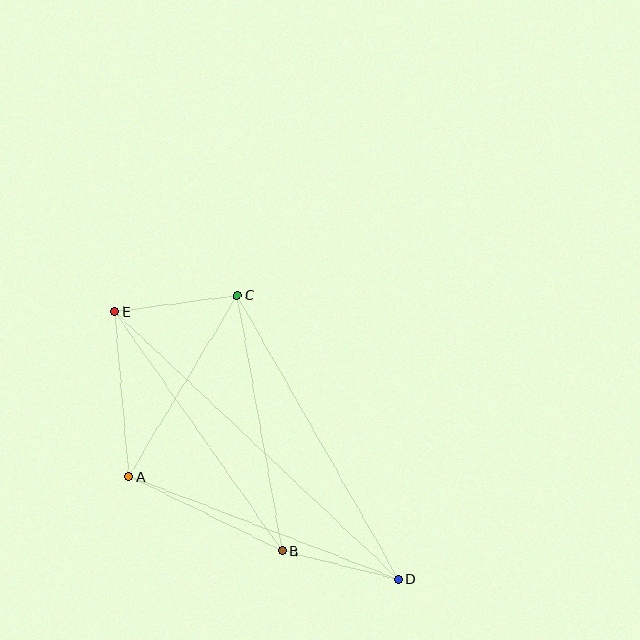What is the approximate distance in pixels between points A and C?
The distance between A and C is approximately 211 pixels.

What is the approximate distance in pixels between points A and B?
The distance between A and B is approximately 170 pixels.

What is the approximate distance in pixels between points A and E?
The distance between A and E is approximately 165 pixels.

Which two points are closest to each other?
Points B and D are closest to each other.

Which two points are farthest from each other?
Points D and E are farthest from each other.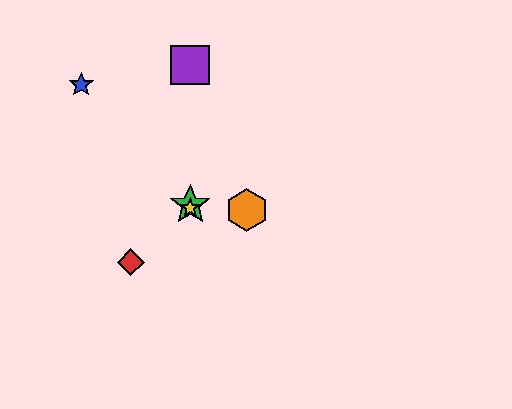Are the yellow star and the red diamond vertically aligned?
No, the yellow star is at x≈190 and the red diamond is at x≈131.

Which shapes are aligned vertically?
The green star, the yellow star, the purple square are aligned vertically.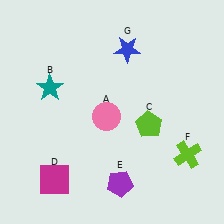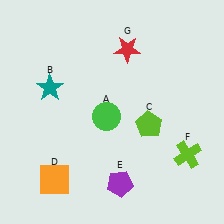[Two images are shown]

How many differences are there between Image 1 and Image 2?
There are 3 differences between the two images.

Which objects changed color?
A changed from pink to green. D changed from magenta to orange. G changed from blue to red.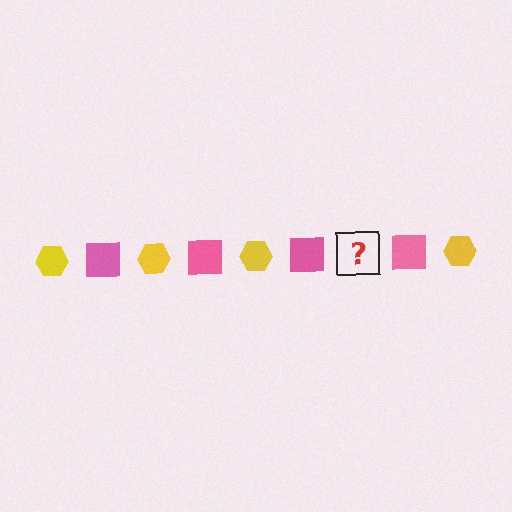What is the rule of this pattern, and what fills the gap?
The rule is that the pattern alternates between yellow hexagon and pink square. The gap should be filled with a yellow hexagon.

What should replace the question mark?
The question mark should be replaced with a yellow hexagon.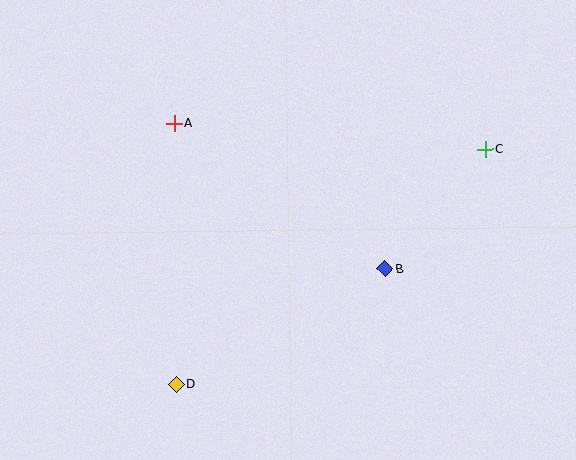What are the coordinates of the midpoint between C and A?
The midpoint between C and A is at (330, 136).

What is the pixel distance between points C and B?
The distance between C and B is 155 pixels.